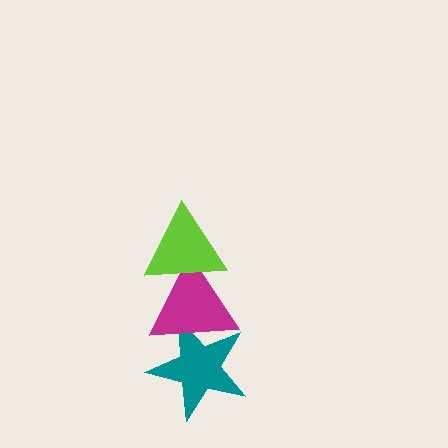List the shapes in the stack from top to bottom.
From top to bottom: the lime triangle, the magenta triangle, the teal star.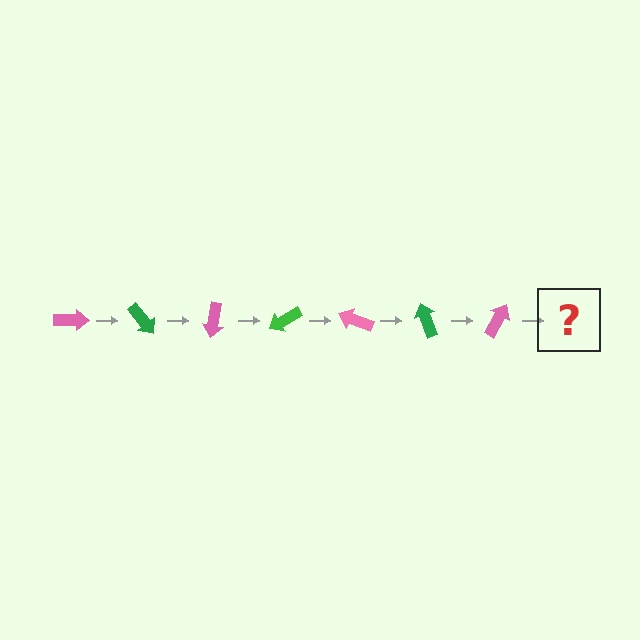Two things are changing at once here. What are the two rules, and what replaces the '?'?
The two rules are that it rotates 50 degrees each step and the color cycles through pink and green. The '?' should be a green arrow, rotated 350 degrees from the start.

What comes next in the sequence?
The next element should be a green arrow, rotated 350 degrees from the start.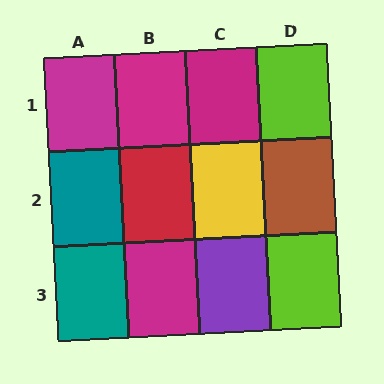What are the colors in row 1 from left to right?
Magenta, magenta, magenta, lime.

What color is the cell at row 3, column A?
Teal.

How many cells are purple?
1 cell is purple.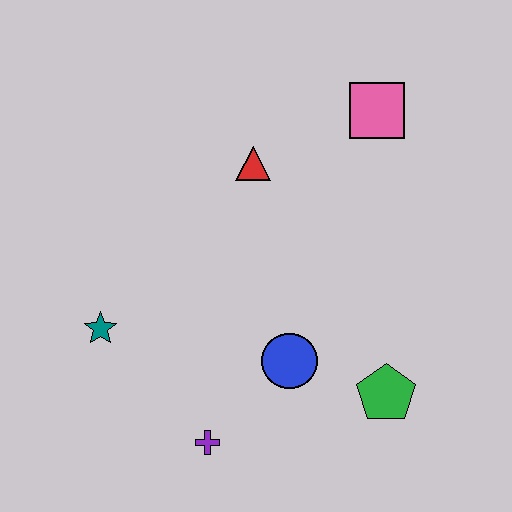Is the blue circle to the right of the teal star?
Yes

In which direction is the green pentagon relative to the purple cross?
The green pentagon is to the right of the purple cross.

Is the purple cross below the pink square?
Yes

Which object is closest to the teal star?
The purple cross is closest to the teal star.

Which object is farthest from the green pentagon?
The teal star is farthest from the green pentagon.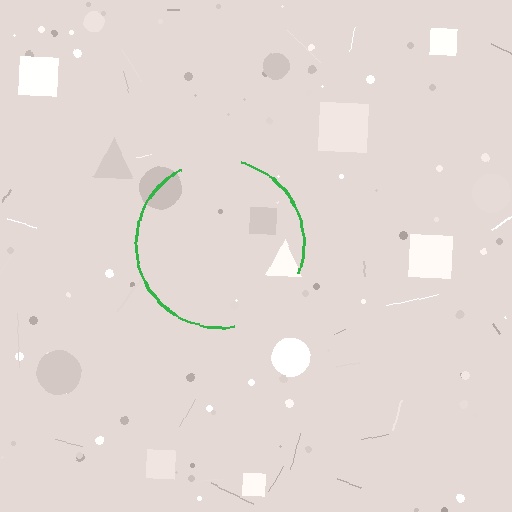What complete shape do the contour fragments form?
The contour fragments form a circle.